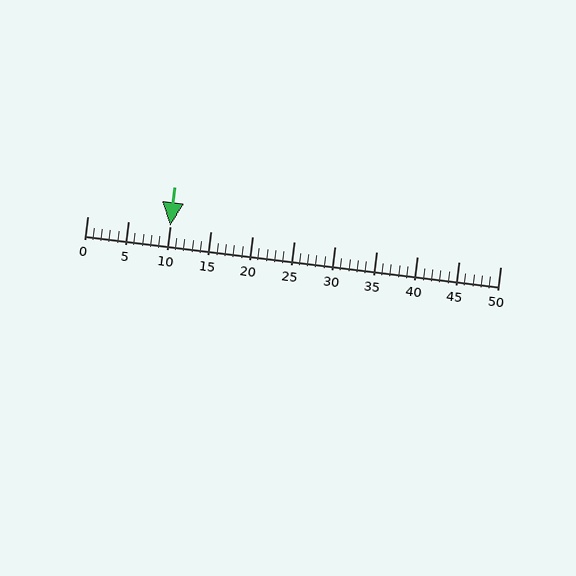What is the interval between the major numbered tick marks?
The major tick marks are spaced 5 units apart.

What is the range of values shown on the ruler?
The ruler shows values from 0 to 50.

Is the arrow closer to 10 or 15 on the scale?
The arrow is closer to 10.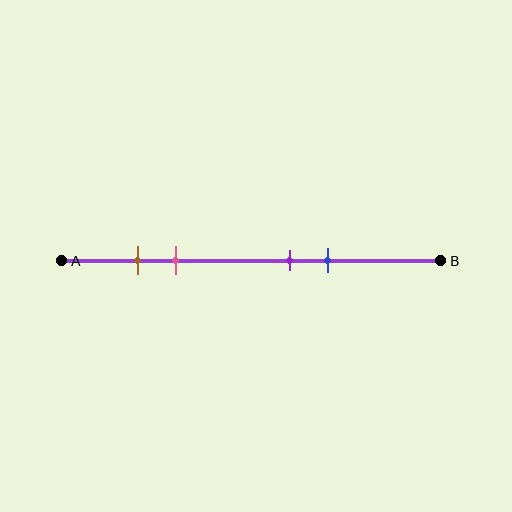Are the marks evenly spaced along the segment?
No, the marks are not evenly spaced.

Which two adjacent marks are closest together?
The brown and pink marks are the closest adjacent pair.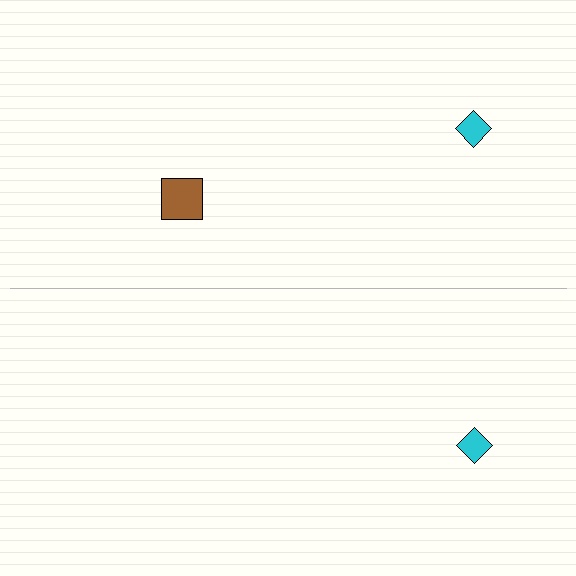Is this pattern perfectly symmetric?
No, the pattern is not perfectly symmetric. A brown square is missing from the bottom side.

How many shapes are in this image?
There are 3 shapes in this image.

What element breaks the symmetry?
A brown square is missing from the bottom side.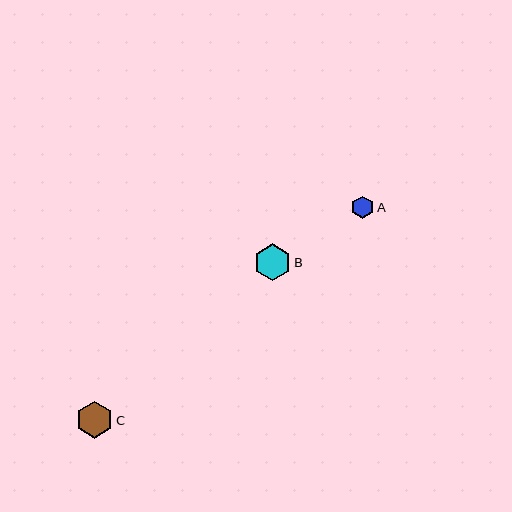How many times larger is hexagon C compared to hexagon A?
Hexagon C is approximately 1.7 times the size of hexagon A.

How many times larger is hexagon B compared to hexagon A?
Hexagon B is approximately 1.7 times the size of hexagon A.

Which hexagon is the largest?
Hexagon B is the largest with a size of approximately 37 pixels.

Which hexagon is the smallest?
Hexagon A is the smallest with a size of approximately 22 pixels.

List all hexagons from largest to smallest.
From largest to smallest: B, C, A.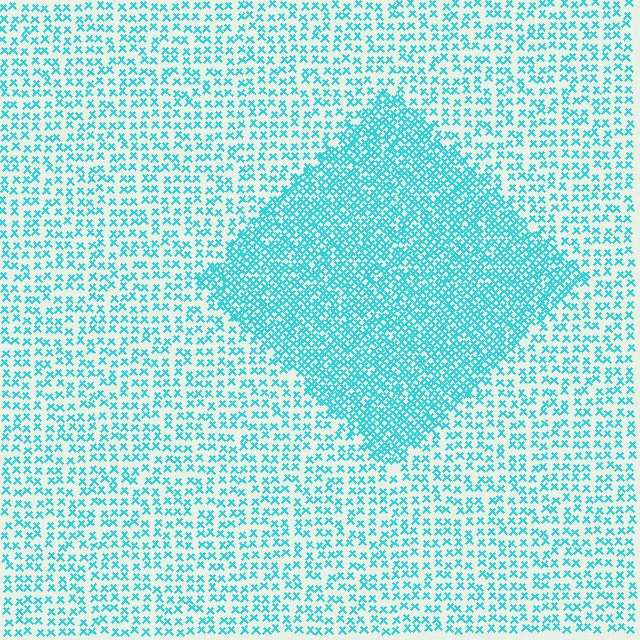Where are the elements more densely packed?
The elements are more densely packed inside the diamond boundary.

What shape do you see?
I see a diamond.